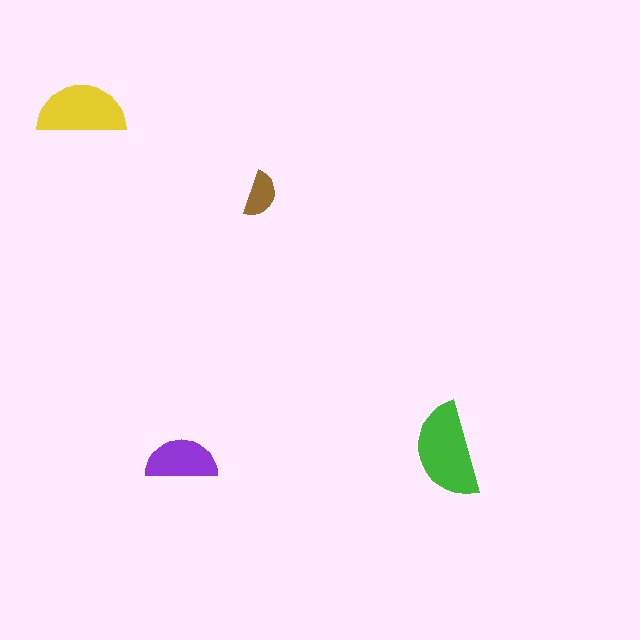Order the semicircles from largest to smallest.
the green one, the yellow one, the purple one, the brown one.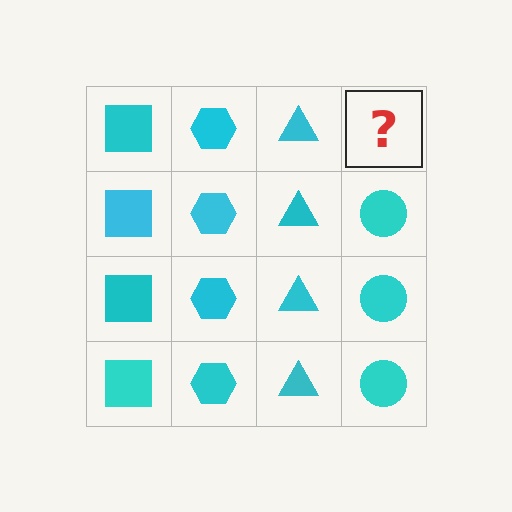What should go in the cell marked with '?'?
The missing cell should contain a cyan circle.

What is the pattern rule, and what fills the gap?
The rule is that each column has a consistent shape. The gap should be filled with a cyan circle.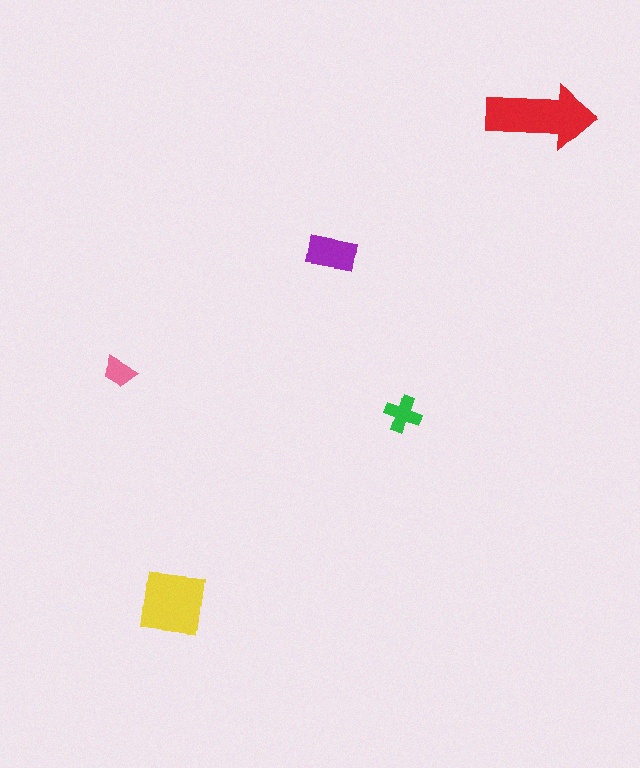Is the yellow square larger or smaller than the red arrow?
Smaller.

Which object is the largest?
The red arrow.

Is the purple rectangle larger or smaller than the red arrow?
Smaller.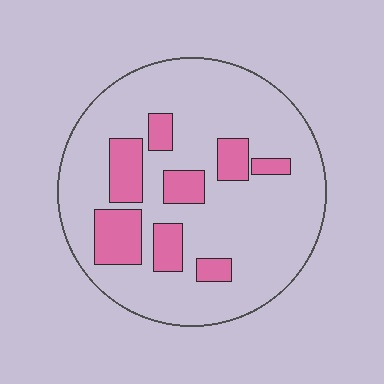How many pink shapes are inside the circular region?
8.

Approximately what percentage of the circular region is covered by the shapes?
Approximately 20%.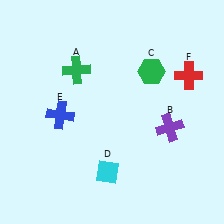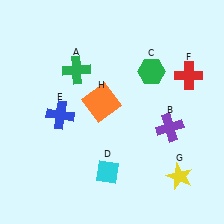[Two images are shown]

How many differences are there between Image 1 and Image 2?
There are 2 differences between the two images.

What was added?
A yellow star (G), an orange square (H) were added in Image 2.